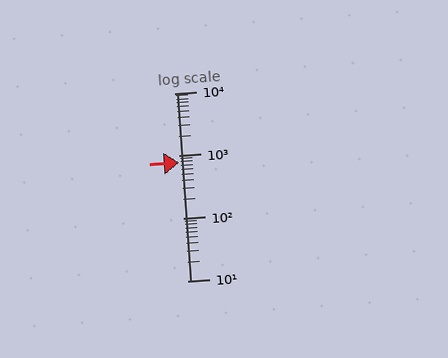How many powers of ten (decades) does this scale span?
The scale spans 3 decades, from 10 to 10000.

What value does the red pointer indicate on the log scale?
The pointer indicates approximately 790.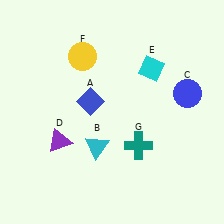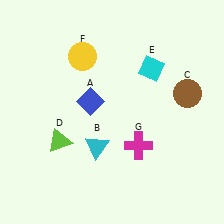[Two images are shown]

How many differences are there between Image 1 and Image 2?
There are 3 differences between the two images.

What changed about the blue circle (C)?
In Image 1, C is blue. In Image 2, it changed to brown.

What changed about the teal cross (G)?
In Image 1, G is teal. In Image 2, it changed to magenta.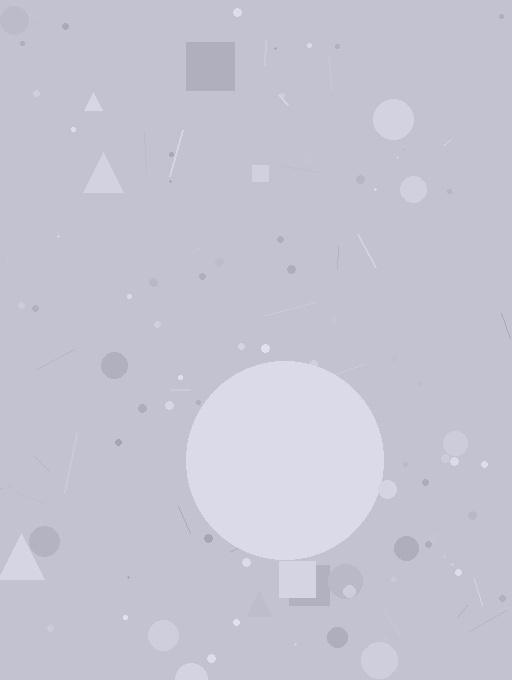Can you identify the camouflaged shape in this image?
The camouflaged shape is a circle.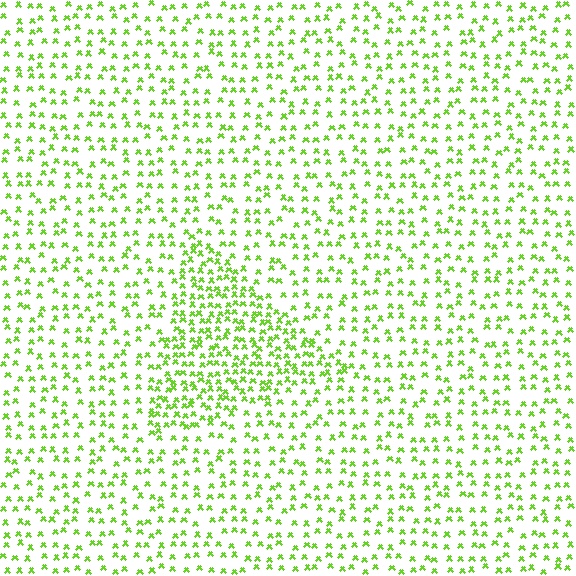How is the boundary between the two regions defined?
The boundary is defined by a change in element density (approximately 2.0x ratio). All elements are the same color, size, and shape.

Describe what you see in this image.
The image contains small lime elements arranged at two different densities. A triangle-shaped region is visible where the elements are more densely packed than the surrounding area.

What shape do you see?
I see a triangle.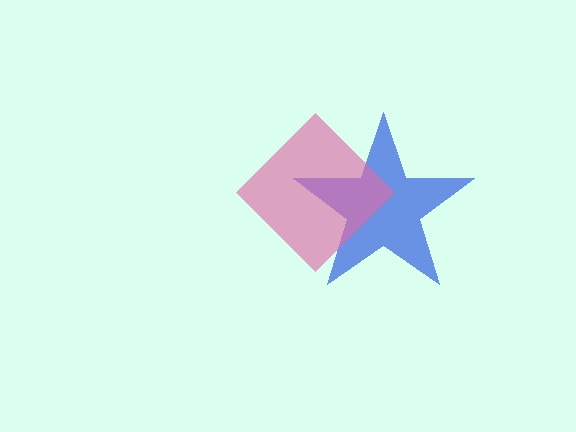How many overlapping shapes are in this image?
There are 2 overlapping shapes in the image.